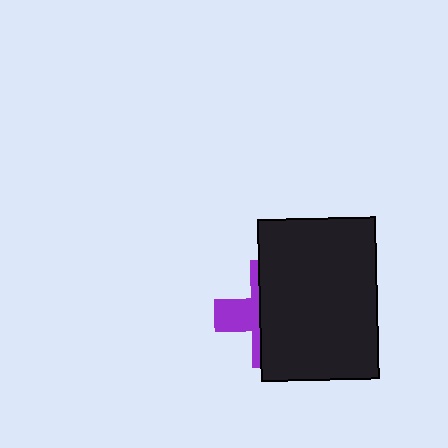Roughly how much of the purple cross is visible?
A small part of it is visible (roughly 35%).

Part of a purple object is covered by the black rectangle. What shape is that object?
It is a cross.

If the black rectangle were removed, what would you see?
You would see the complete purple cross.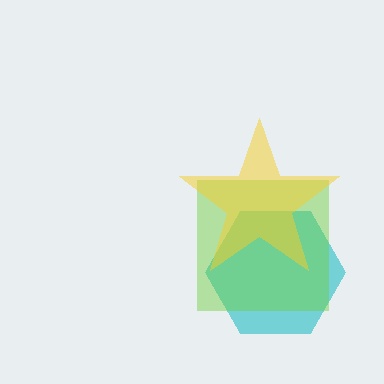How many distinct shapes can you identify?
There are 3 distinct shapes: a cyan hexagon, a lime square, a yellow star.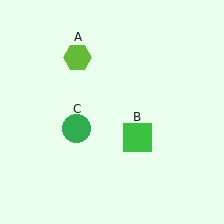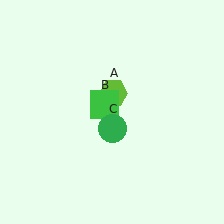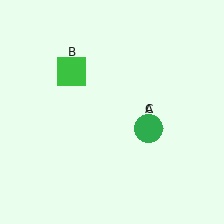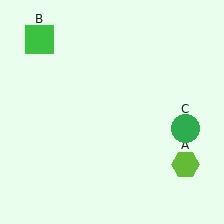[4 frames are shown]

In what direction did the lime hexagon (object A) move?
The lime hexagon (object A) moved down and to the right.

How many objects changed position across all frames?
3 objects changed position: lime hexagon (object A), green square (object B), green circle (object C).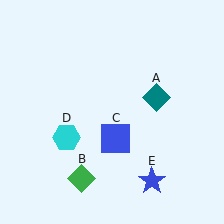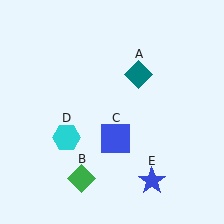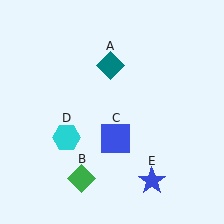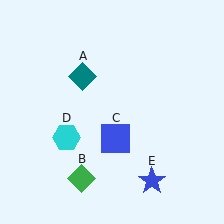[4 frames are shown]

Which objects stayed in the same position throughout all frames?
Green diamond (object B) and blue square (object C) and cyan hexagon (object D) and blue star (object E) remained stationary.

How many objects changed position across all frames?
1 object changed position: teal diamond (object A).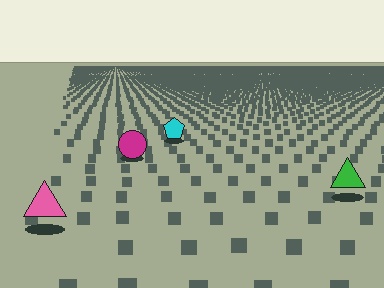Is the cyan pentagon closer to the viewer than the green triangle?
No. The green triangle is closer — you can tell from the texture gradient: the ground texture is coarser near it.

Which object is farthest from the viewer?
The cyan pentagon is farthest from the viewer. It appears smaller and the ground texture around it is denser.